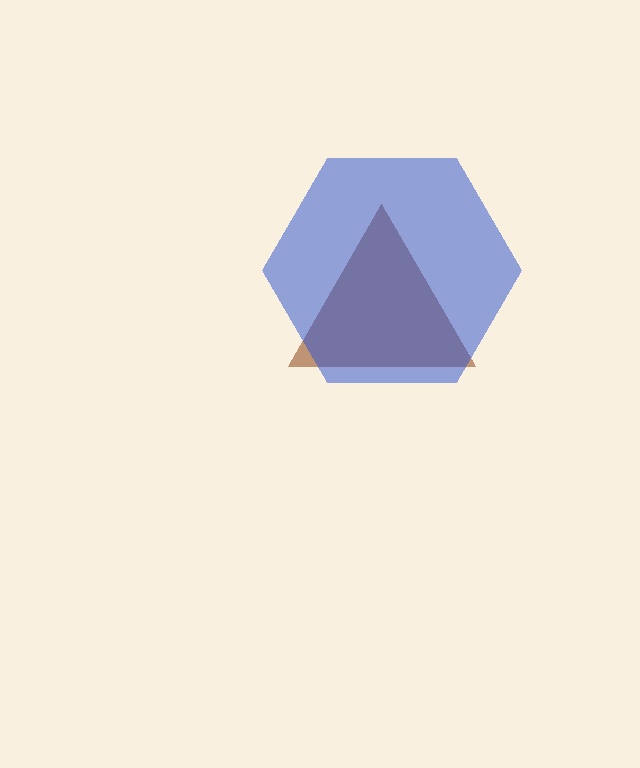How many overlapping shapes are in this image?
There are 2 overlapping shapes in the image.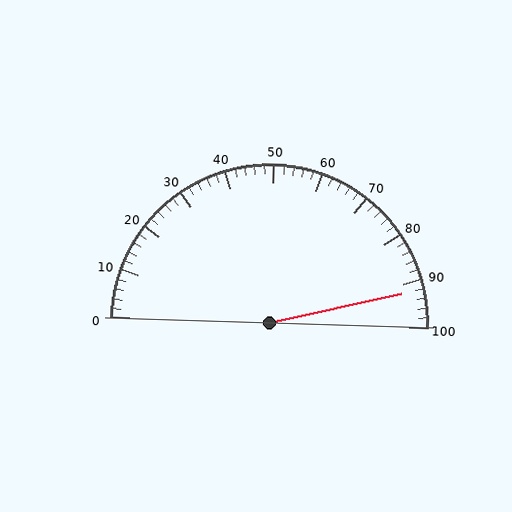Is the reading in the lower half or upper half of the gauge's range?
The reading is in the upper half of the range (0 to 100).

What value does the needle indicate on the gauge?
The needle indicates approximately 92.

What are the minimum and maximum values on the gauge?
The gauge ranges from 0 to 100.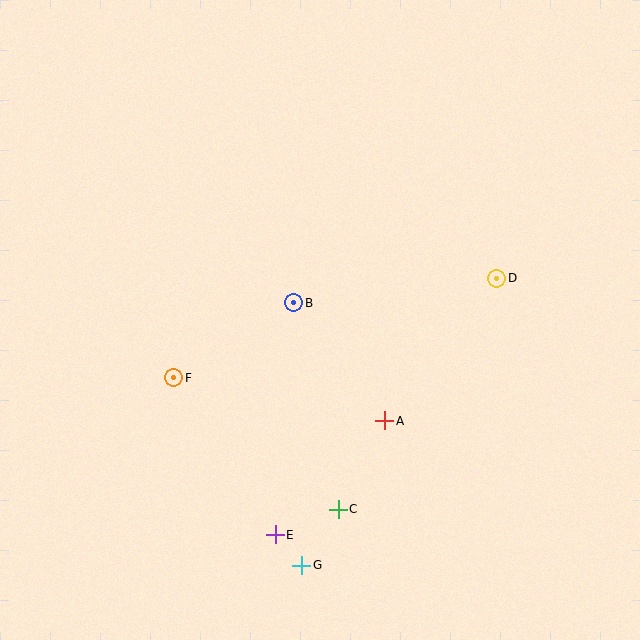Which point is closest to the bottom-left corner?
Point E is closest to the bottom-left corner.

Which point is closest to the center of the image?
Point B at (294, 303) is closest to the center.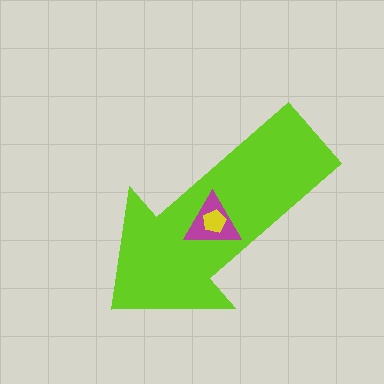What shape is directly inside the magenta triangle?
The yellow pentagon.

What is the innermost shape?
The yellow pentagon.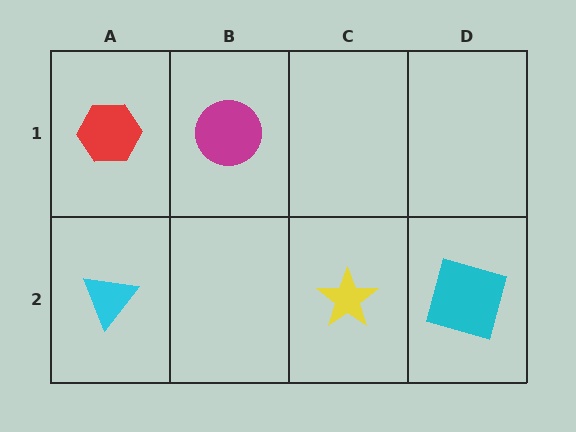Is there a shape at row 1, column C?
No, that cell is empty.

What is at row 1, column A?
A red hexagon.